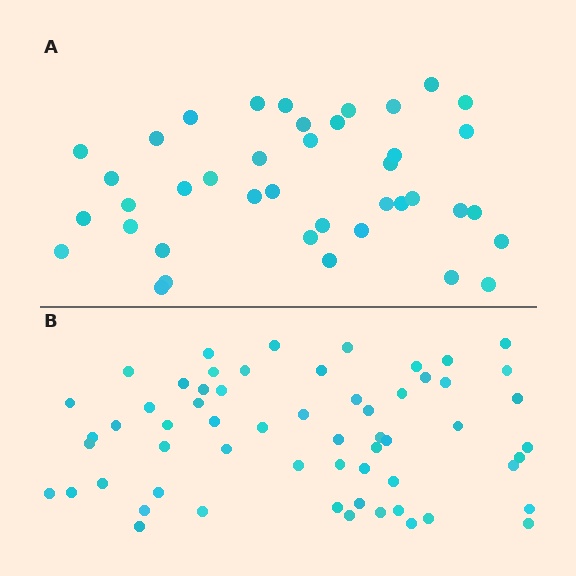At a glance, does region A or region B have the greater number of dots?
Region B (the bottom region) has more dots.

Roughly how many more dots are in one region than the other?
Region B has approximately 20 more dots than region A.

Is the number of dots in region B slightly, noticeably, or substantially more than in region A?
Region B has substantially more. The ratio is roughly 1.5 to 1.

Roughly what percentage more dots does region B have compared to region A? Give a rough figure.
About 50% more.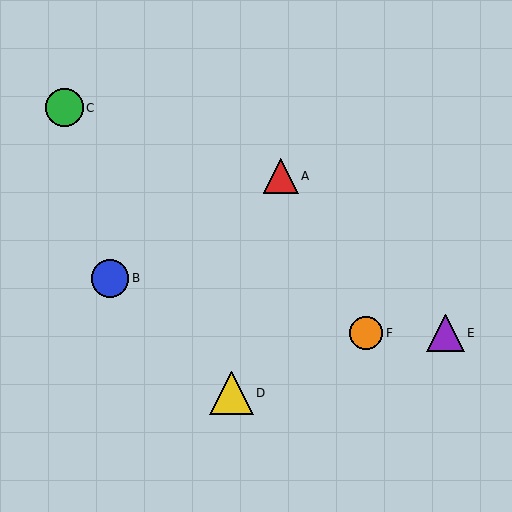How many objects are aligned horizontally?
2 objects (E, F) are aligned horizontally.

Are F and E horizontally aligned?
Yes, both are at y≈333.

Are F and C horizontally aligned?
No, F is at y≈333 and C is at y≈108.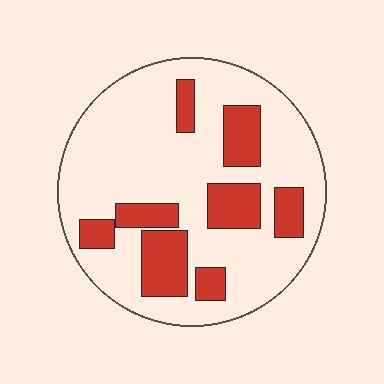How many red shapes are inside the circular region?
8.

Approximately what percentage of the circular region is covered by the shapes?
Approximately 25%.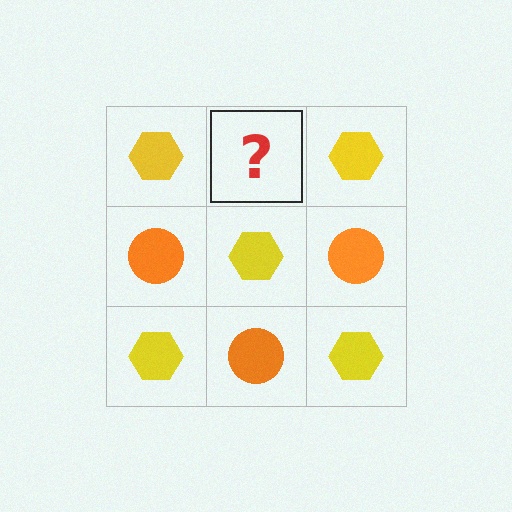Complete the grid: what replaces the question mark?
The question mark should be replaced with an orange circle.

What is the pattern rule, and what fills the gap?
The rule is that it alternates yellow hexagon and orange circle in a checkerboard pattern. The gap should be filled with an orange circle.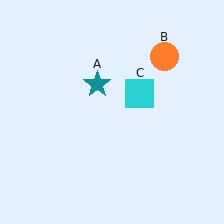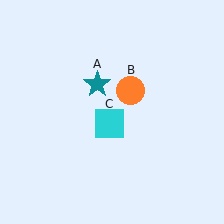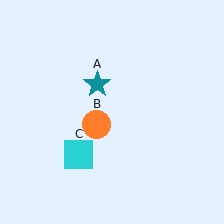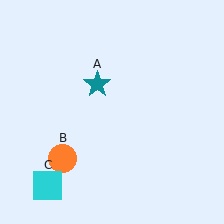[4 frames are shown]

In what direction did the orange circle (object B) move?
The orange circle (object B) moved down and to the left.